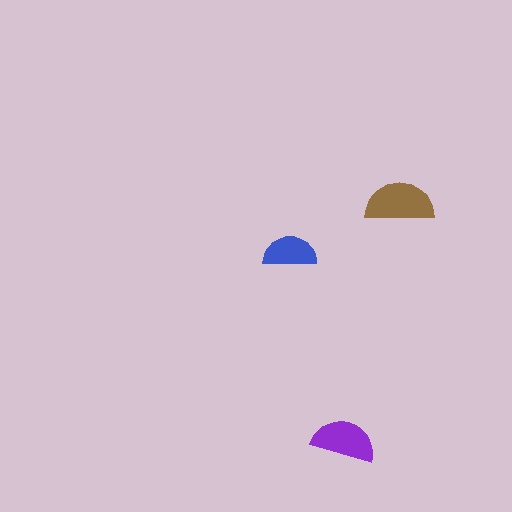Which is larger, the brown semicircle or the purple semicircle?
The brown one.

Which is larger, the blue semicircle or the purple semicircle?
The purple one.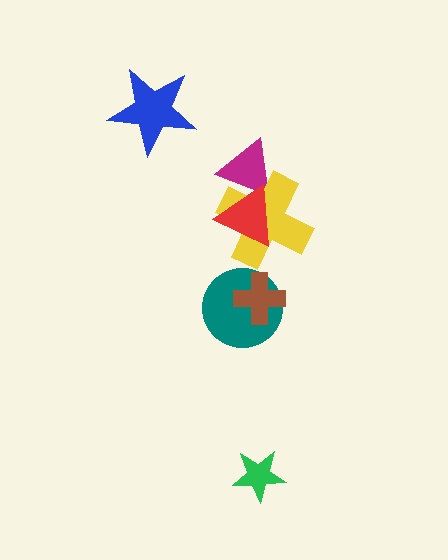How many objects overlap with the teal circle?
1 object overlaps with the teal circle.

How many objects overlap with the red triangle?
2 objects overlap with the red triangle.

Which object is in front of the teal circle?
The brown cross is in front of the teal circle.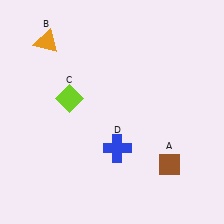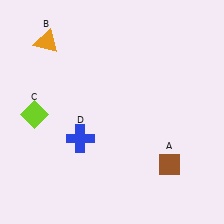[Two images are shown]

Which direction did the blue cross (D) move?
The blue cross (D) moved left.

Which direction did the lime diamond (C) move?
The lime diamond (C) moved left.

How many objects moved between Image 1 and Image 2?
2 objects moved between the two images.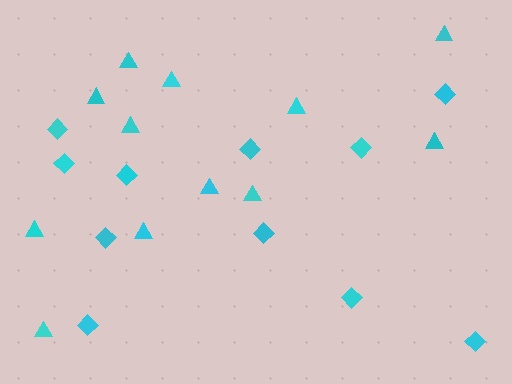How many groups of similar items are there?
There are 2 groups: one group of diamonds (11) and one group of triangles (12).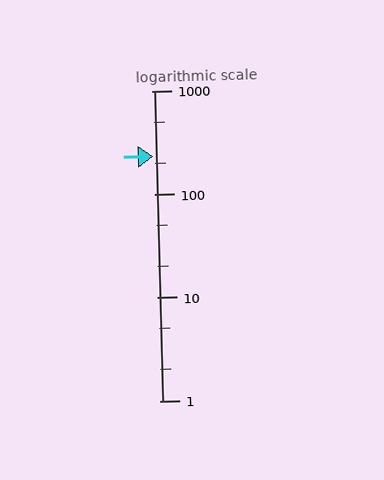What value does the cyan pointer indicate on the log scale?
The pointer indicates approximately 230.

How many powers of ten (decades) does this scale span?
The scale spans 3 decades, from 1 to 1000.